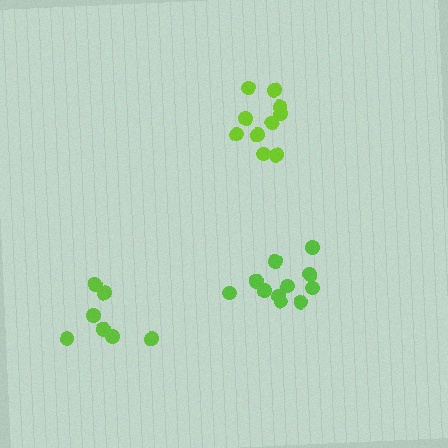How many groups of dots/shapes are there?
There are 3 groups.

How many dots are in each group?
Group 1: 11 dots, Group 2: 10 dots, Group 3: 7 dots (28 total).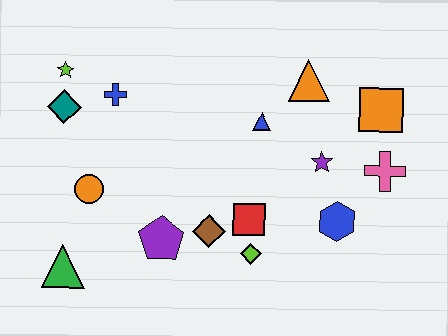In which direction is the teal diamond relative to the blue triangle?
The teal diamond is to the left of the blue triangle.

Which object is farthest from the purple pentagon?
The orange square is farthest from the purple pentagon.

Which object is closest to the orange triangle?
The blue triangle is closest to the orange triangle.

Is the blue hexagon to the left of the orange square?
Yes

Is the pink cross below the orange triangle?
Yes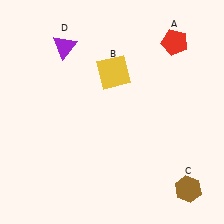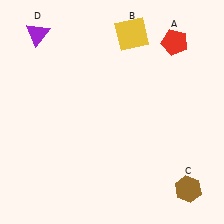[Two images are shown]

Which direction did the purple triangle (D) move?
The purple triangle (D) moved left.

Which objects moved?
The objects that moved are: the yellow square (B), the purple triangle (D).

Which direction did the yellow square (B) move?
The yellow square (B) moved up.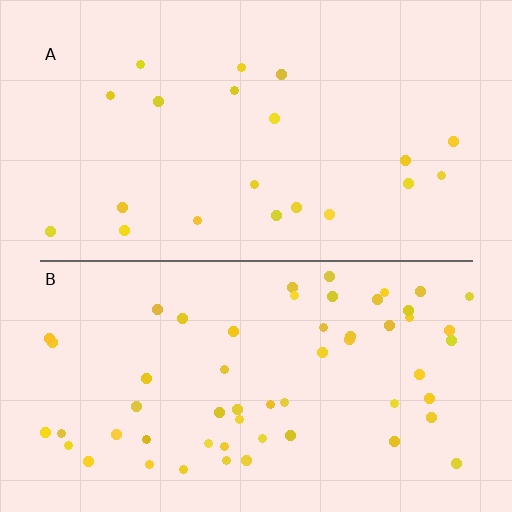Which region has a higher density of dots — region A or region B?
B (the bottom).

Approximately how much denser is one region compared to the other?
Approximately 2.7× — region B over region A.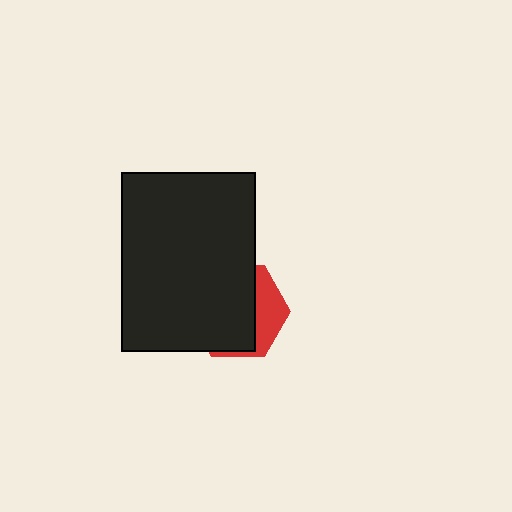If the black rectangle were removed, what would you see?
You would see the complete red hexagon.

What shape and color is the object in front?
The object in front is a black rectangle.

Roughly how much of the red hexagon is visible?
A small part of it is visible (roughly 32%).